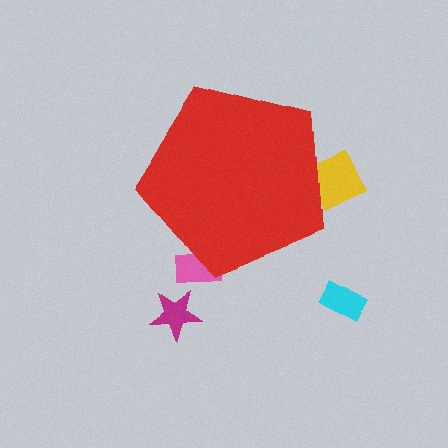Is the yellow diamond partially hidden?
Yes, the yellow diamond is partially hidden behind the red pentagon.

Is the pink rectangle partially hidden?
Yes, the pink rectangle is partially hidden behind the red pentagon.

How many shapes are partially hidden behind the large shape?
2 shapes are partially hidden.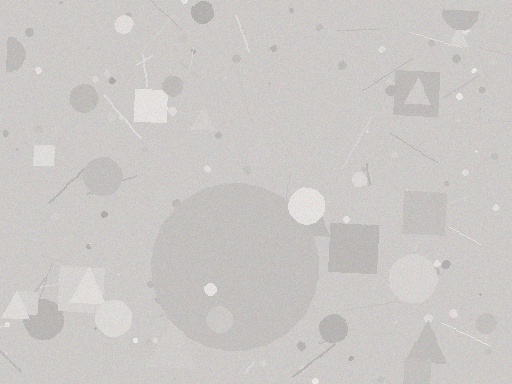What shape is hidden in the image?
A circle is hidden in the image.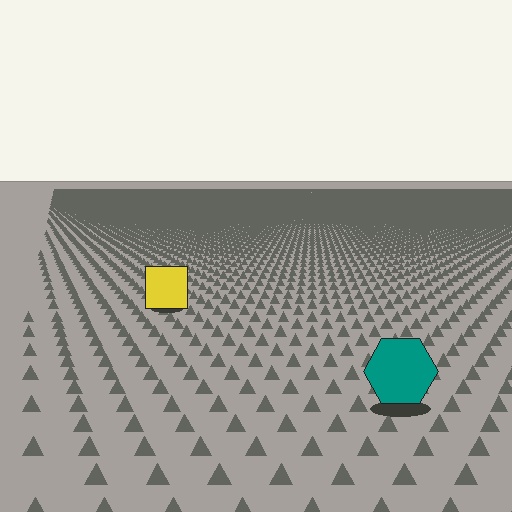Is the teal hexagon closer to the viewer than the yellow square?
Yes. The teal hexagon is closer — you can tell from the texture gradient: the ground texture is coarser near it.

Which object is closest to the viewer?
The teal hexagon is closest. The texture marks near it are larger and more spread out.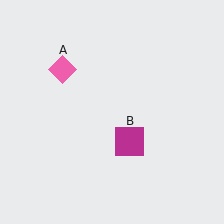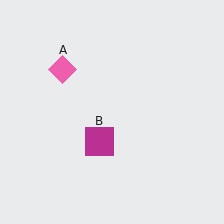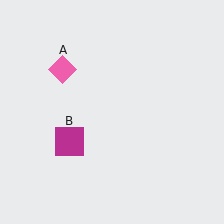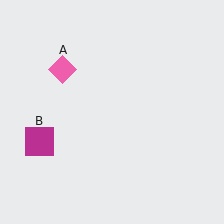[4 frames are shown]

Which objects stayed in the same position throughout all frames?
Pink diamond (object A) remained stationary.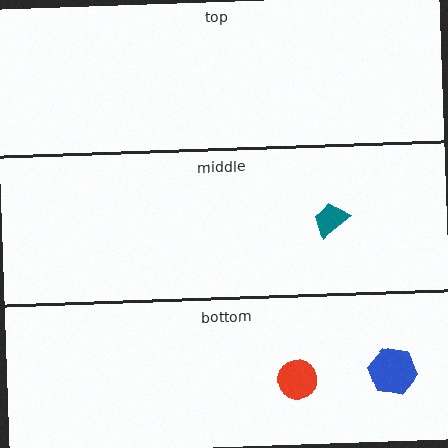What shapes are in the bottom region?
The blue hexagon, the red circle.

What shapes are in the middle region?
The teal trapezoid.